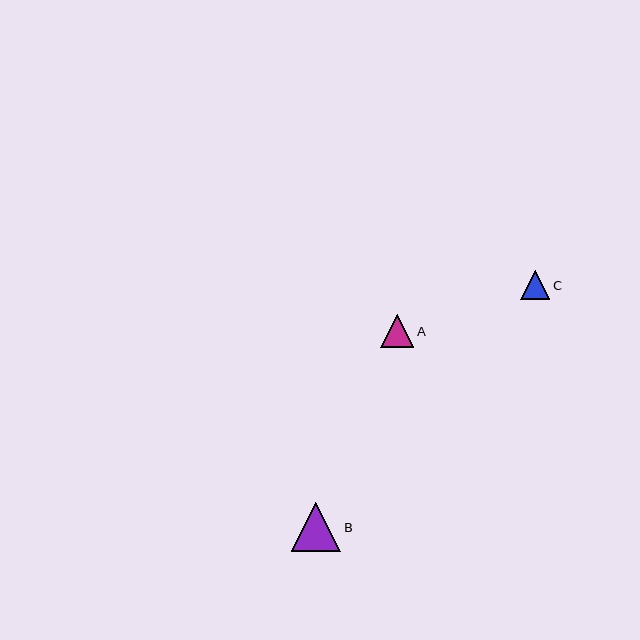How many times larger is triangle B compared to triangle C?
Triangle B is approximately 1.7 times the size of triangle C.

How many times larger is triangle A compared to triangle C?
Triangle A is approximately 1.1 times the size of triangle C.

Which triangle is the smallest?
Triangle C is the smallest with a size of approximately 30 pixels.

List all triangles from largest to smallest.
From largest to smallest: B, A, C.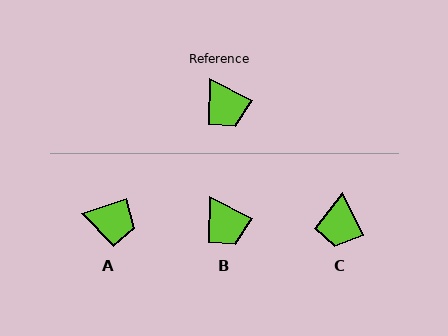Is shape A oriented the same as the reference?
No, it is off by about 46 degrees.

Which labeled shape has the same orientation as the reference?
B.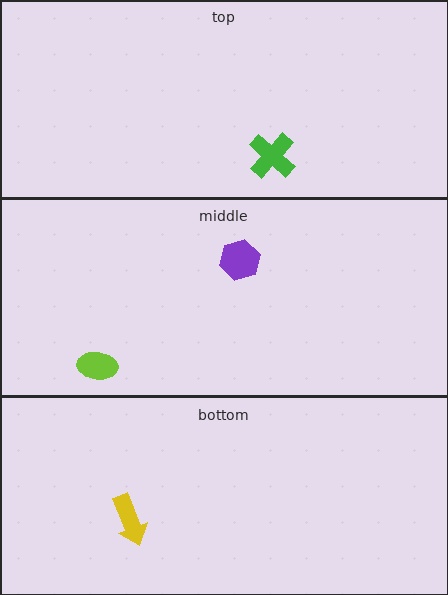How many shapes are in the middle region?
2.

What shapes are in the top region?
The green cross.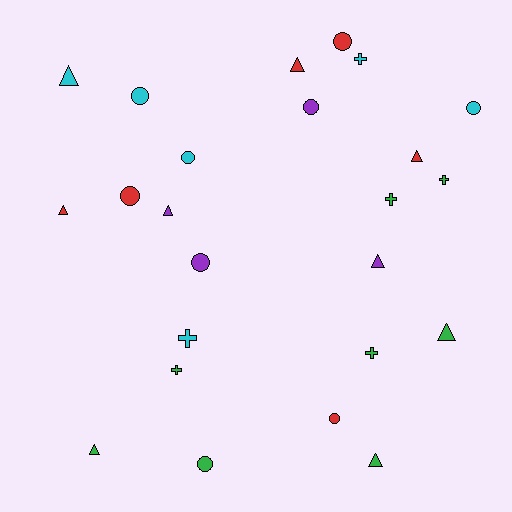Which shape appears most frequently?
Triangle, with 9 objects.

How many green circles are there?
There is 1 green circle.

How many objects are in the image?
There are 24 objects.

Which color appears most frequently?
Green, with 8 objects.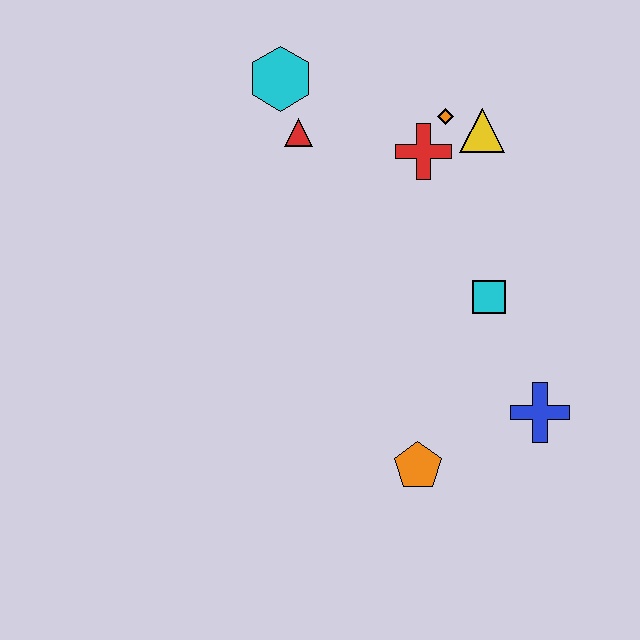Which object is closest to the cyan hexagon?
The red triangle is closest to the cyan hexagon.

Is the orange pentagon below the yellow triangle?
Yes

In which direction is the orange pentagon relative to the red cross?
The orange pentagon is below the red cross.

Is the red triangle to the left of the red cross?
Yes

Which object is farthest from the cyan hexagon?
The blue cross is farthest from the cyan hexagon.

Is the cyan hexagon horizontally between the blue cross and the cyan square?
No